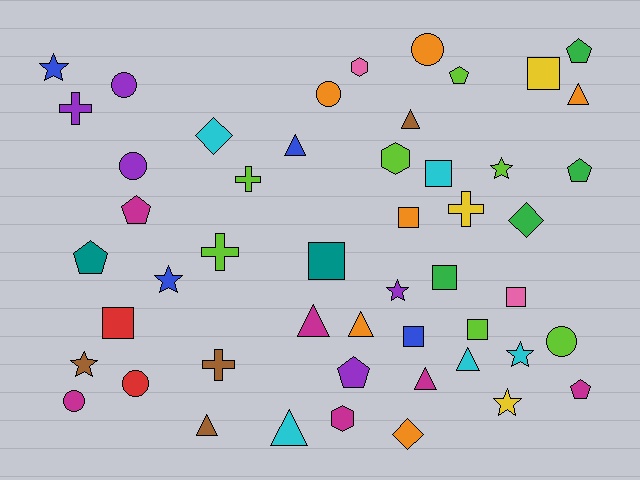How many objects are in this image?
There are 50 objects.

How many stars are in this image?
There are 7 stars.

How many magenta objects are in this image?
There are 6 magenta objects.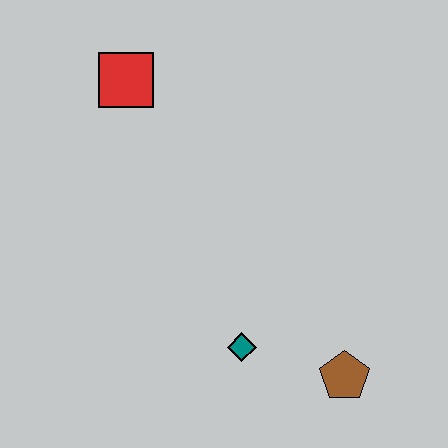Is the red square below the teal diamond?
No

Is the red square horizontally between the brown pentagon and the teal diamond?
No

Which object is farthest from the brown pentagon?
The red square is farthest from the brown pentagon.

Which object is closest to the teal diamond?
The brown pentagon is closest to the teal diamond.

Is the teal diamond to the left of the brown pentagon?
Yes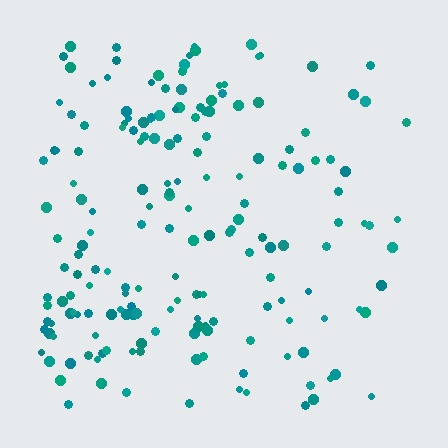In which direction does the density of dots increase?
From right to left, with the left side densest.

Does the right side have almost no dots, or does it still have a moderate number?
Still a moderate number, just noticeably fewer than the left.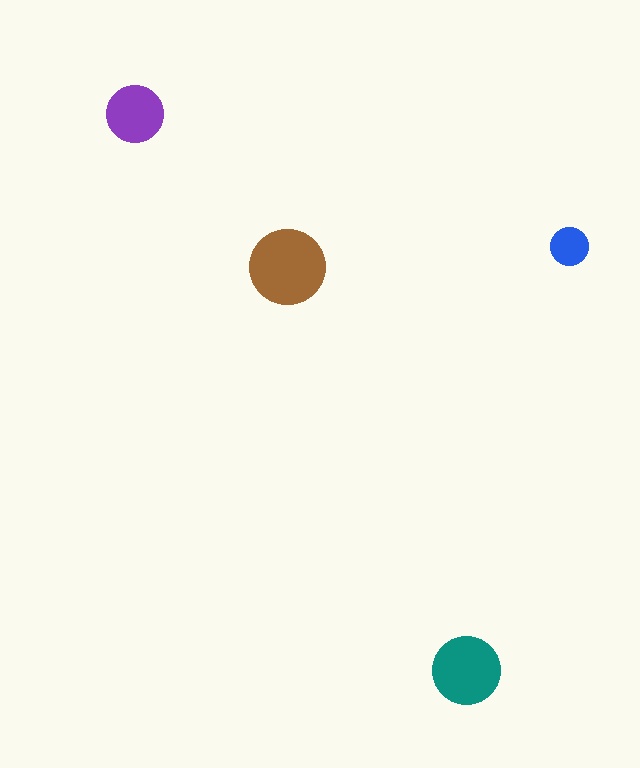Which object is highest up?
The purple circle is topmost.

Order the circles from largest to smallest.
the brown one, the teal one, the purple one, the blue one.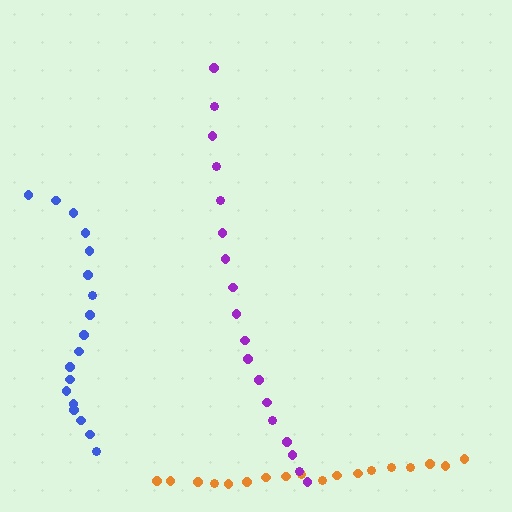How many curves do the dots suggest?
There are 3 distinct paths.